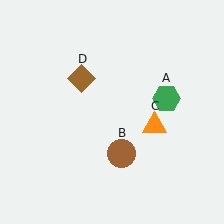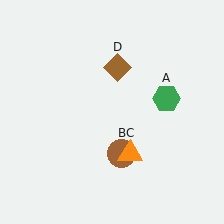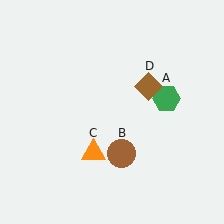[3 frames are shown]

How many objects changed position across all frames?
2 objects changed position: orange triangle (object C), brown diamond (object D).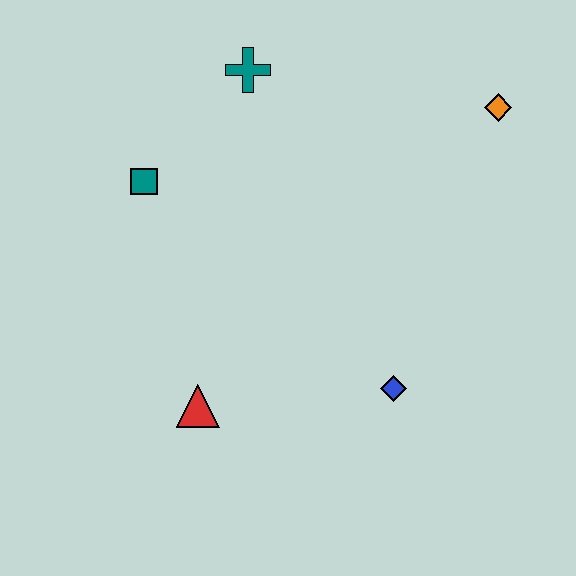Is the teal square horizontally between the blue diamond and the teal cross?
No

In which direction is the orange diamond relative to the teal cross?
The orange diamond is to the right of the teal cross.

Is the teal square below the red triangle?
No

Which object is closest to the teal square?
The teal cross is closest to the teal square.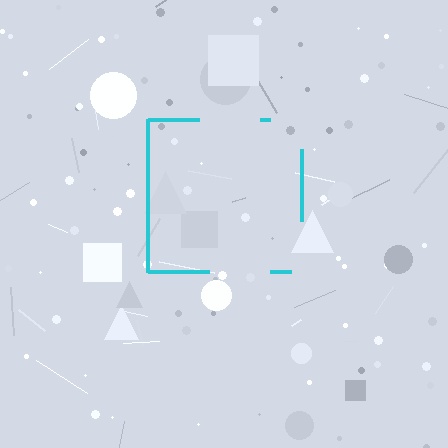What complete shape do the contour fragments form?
The contour fragments form a square.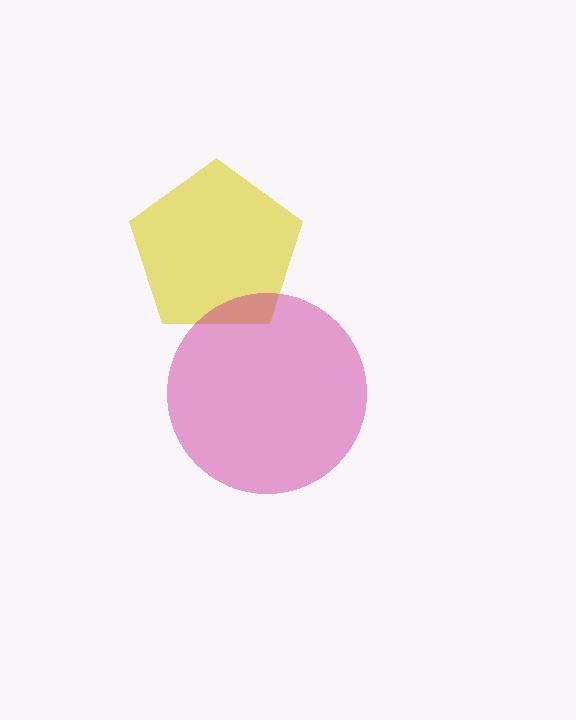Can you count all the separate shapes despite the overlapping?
Yes, there are 2 separate shapes.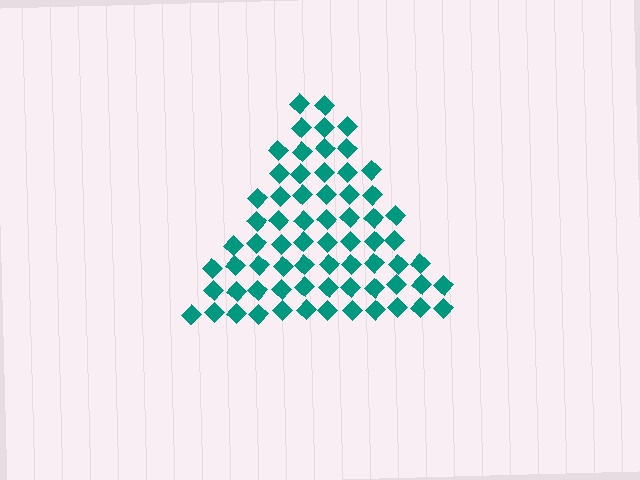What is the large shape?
The large shape is a triangle.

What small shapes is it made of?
It is made of small diamonds.